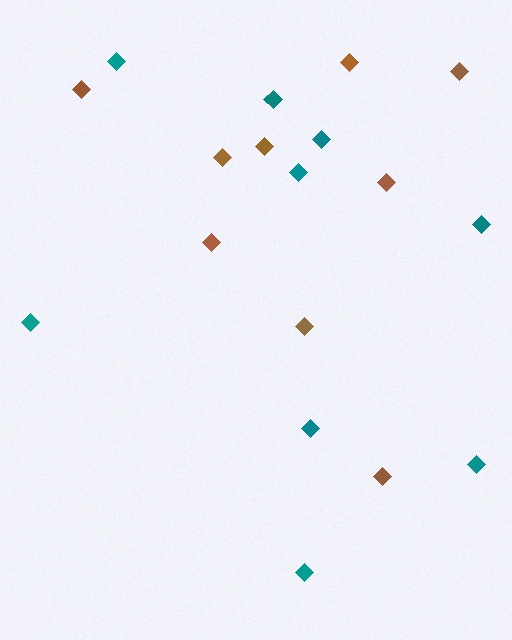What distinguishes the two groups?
There are 2 groups: one group of teal diamonds (9) and one group of brown diamonds (9).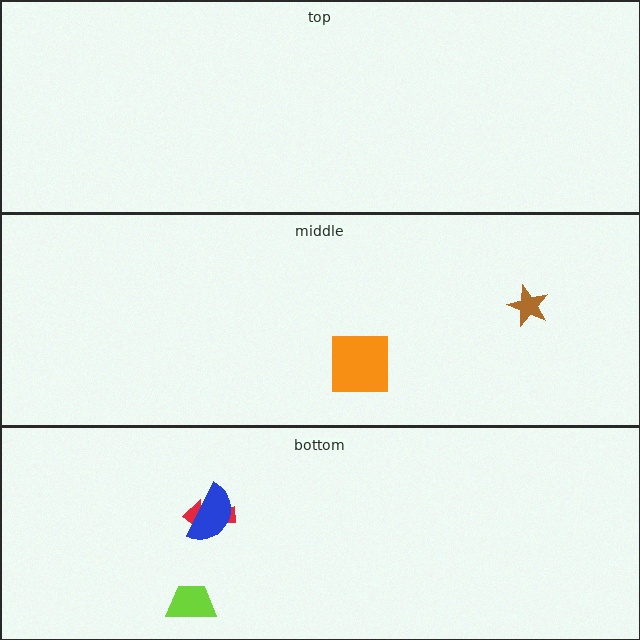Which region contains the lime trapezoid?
The bottom region.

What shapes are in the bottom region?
The red arrow, the blue semicircle, the lime trapezoid.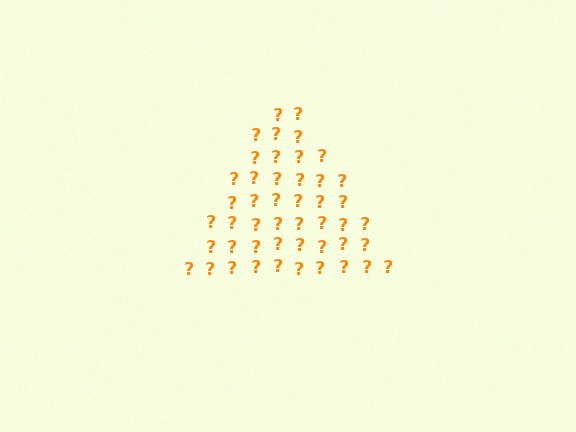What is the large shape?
The large shape is a triangle.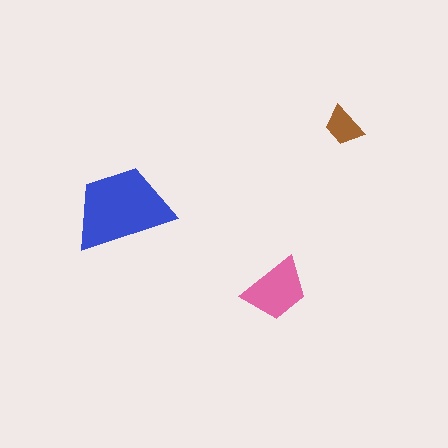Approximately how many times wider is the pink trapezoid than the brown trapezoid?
About 1.5 times wider.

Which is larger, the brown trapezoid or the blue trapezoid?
The blue one.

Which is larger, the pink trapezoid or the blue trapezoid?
The blue one.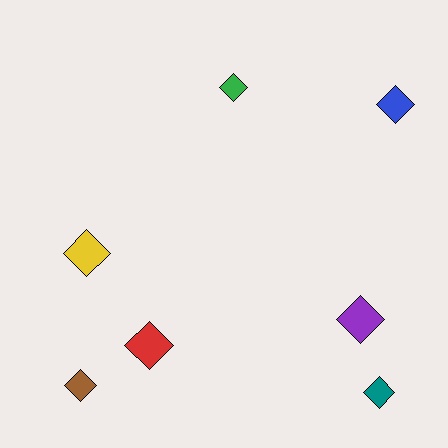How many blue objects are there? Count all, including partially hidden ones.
There is 1 blue object.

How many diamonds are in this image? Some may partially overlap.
There are 7 diamonds.